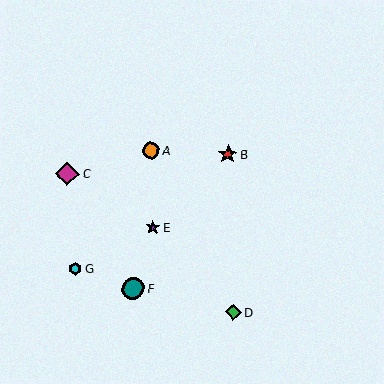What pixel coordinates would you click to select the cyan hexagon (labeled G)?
Click at (76, 269) to select the cyan hexagon G.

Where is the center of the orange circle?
The center of the orange circle is at (151, 151).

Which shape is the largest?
The magenta diamond (labeled C) is the largest.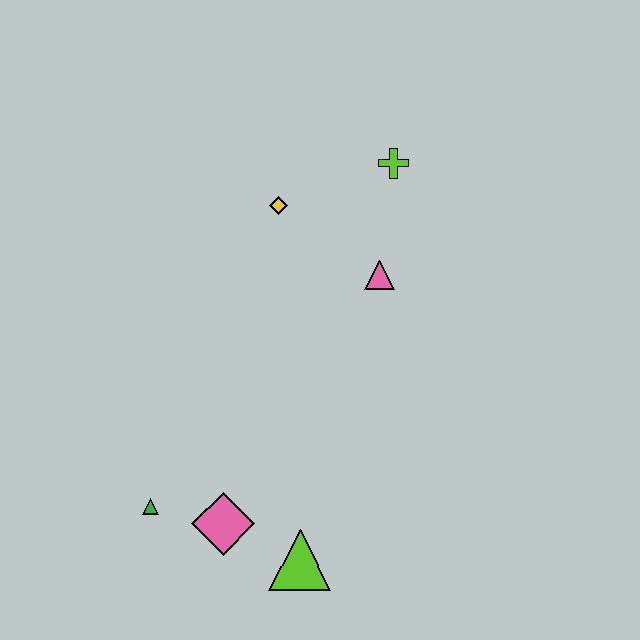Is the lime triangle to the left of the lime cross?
Yes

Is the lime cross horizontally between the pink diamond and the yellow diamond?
No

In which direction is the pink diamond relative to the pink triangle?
The pink diamond is below the pink triangle.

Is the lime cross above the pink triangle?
Yes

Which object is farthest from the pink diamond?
The lime cross is farthest from the pink diamond.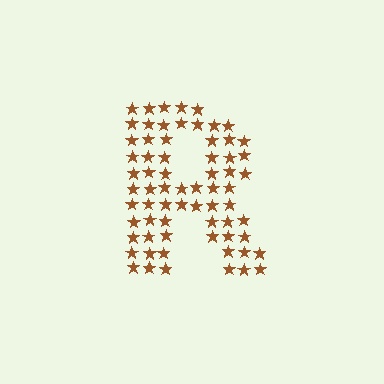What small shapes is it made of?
It is made of small stars.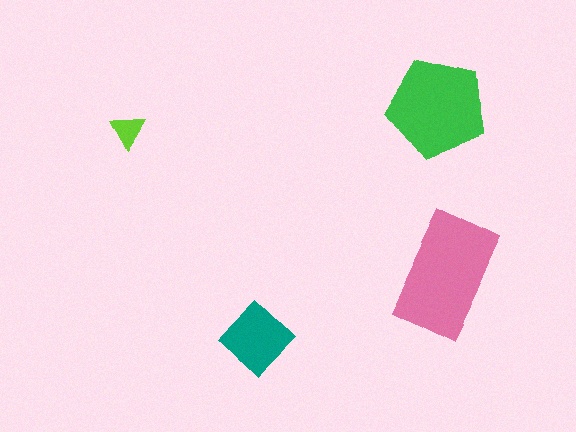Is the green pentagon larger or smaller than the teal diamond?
Larger.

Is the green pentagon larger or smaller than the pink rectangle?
Smaller.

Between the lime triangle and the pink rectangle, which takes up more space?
The pink rectangle.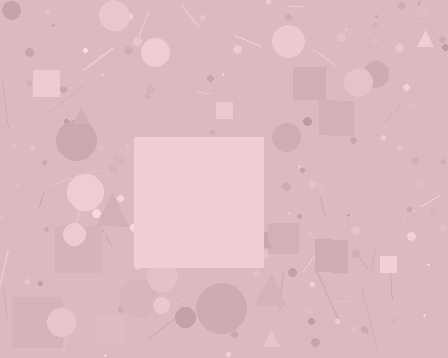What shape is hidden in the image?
A square is hidden in the image.